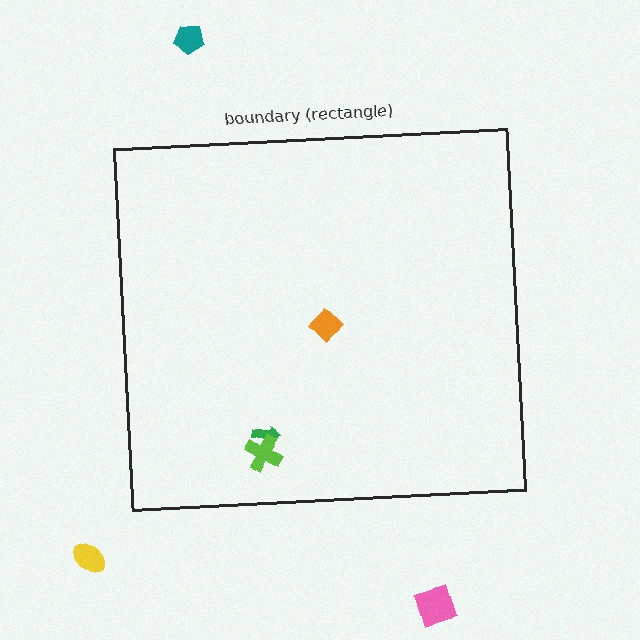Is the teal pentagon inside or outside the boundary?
Outside.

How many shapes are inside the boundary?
3 inside, 3 outside.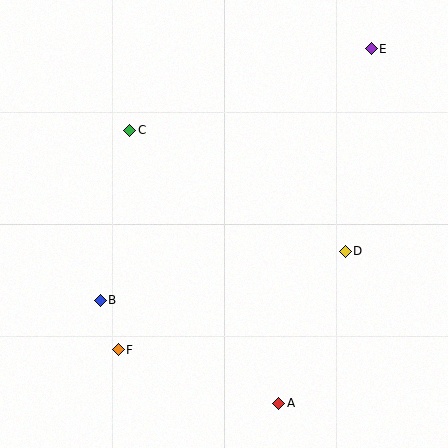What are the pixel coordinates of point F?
Point F is at (118, 350).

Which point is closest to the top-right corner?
Point E is closest to the top-right corner.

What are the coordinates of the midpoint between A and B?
The midpoint between A and B is at (189, 352).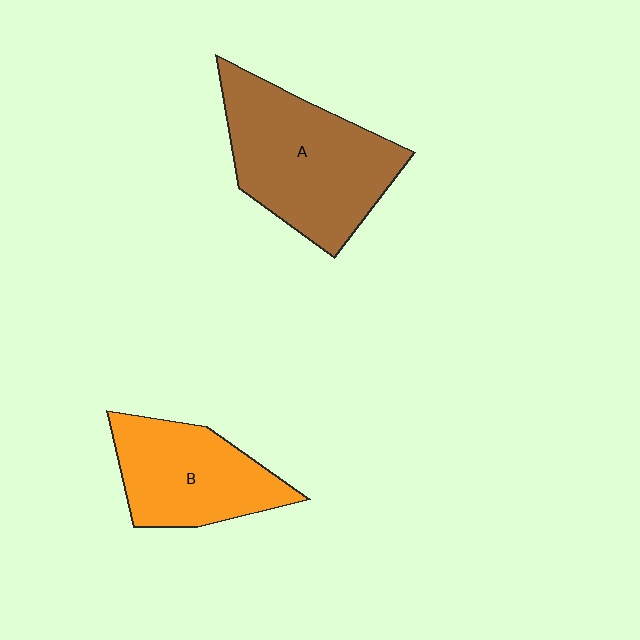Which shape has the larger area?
Shape A (brown).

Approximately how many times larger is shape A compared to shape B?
Approximately 1.4 times.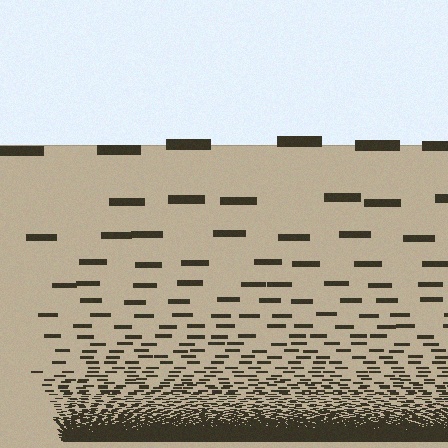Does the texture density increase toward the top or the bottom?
Density increases toward the bottom.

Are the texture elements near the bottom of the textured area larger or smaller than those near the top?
Smaller. The gradient is inverted — elements near the bottom are smaller and denser.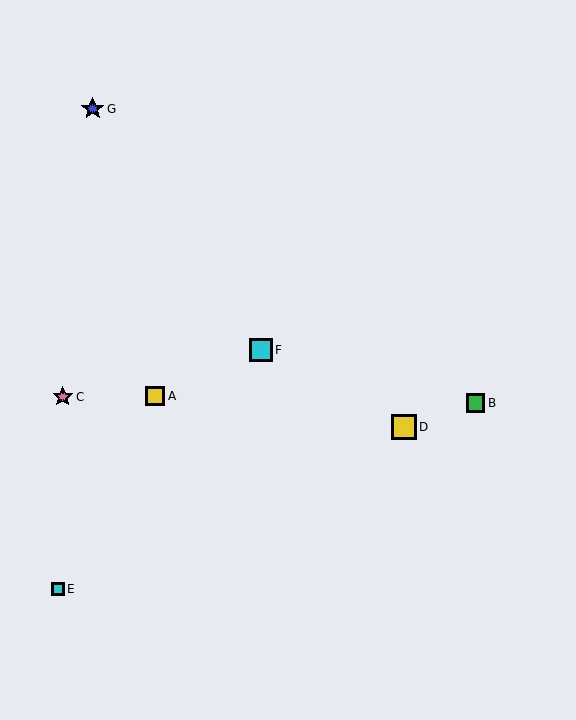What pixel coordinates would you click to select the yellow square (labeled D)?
Click at (404, 427) to select the yellow square D.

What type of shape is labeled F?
Shape F is a cyan square.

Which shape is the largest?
The yellow square (labeled D) is the largest.